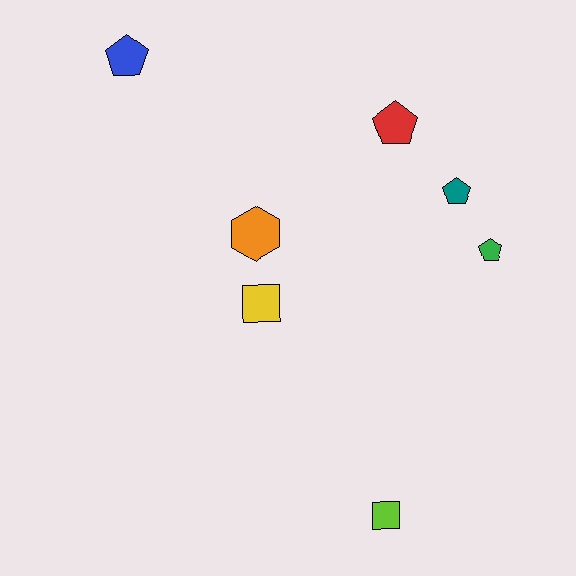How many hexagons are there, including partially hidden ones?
There is 1 hexagon.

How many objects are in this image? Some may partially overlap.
There are 7 objects.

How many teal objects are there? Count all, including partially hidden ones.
There is 1 teal object.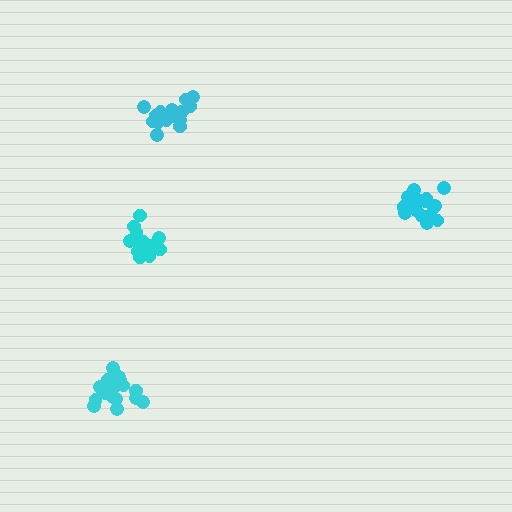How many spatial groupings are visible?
There are 4 spatial groupings.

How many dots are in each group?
Group 1: 16 dots, Group 2: 14 dots, Group 3: 20 dots, Group 4: 20 dots (70 total).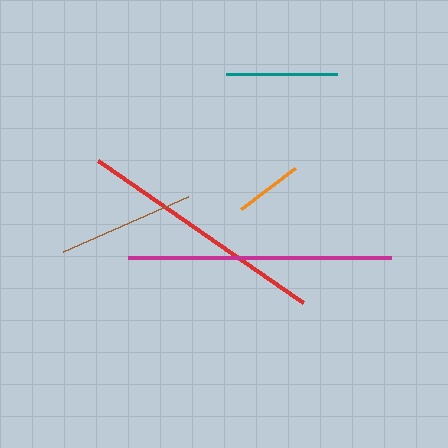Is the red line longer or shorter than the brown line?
The red line is longer than the brown line.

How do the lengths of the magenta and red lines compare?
The magenta and red lines are approximately the same length.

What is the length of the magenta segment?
The magenta segment is approximately 263 pixels long.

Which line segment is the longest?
The magenta line is the longest at approximately 263 pixels.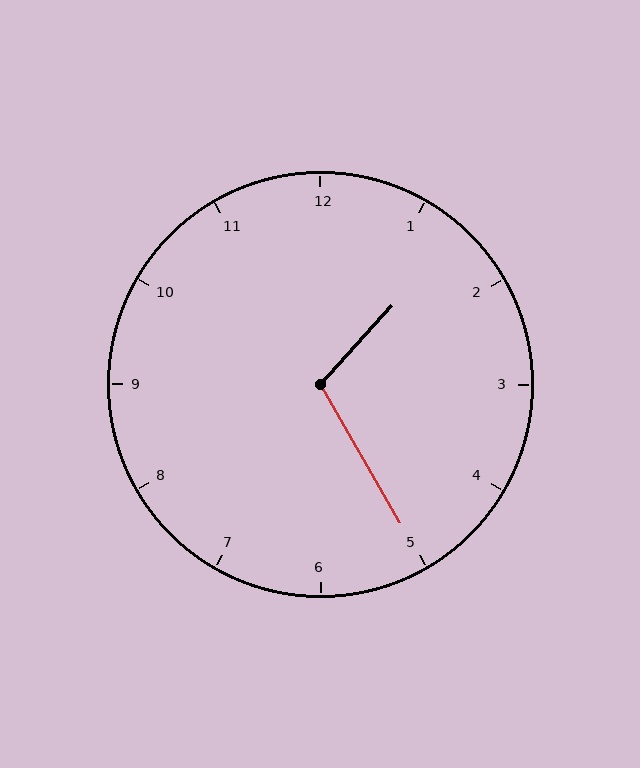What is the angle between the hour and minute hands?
Approximately 108 degrees.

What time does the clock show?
1:25.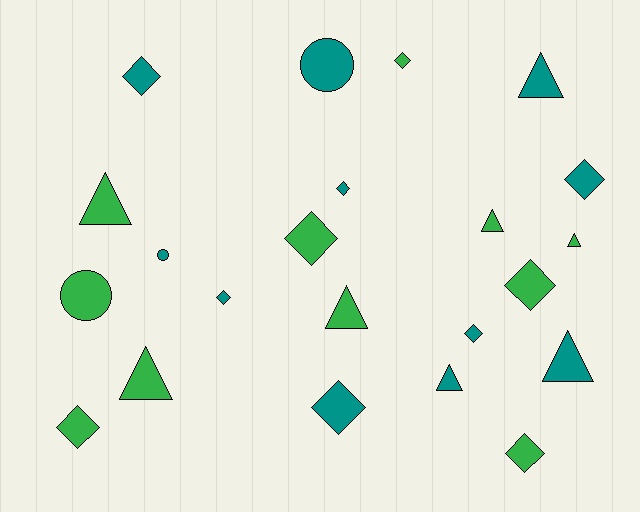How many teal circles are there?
There are 2 teal circles.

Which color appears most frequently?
Teal, with 11 objects.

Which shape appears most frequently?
Diamond, with 11 objects.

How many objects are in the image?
There are 22 objects.